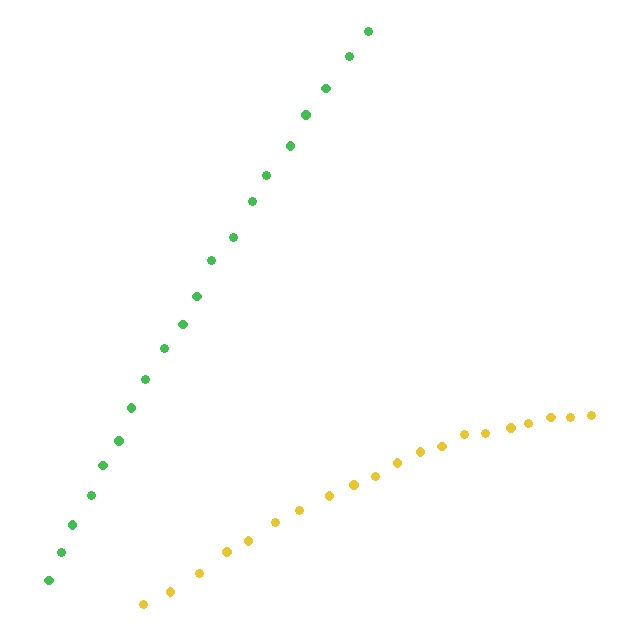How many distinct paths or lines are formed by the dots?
There are 2 distinct paths.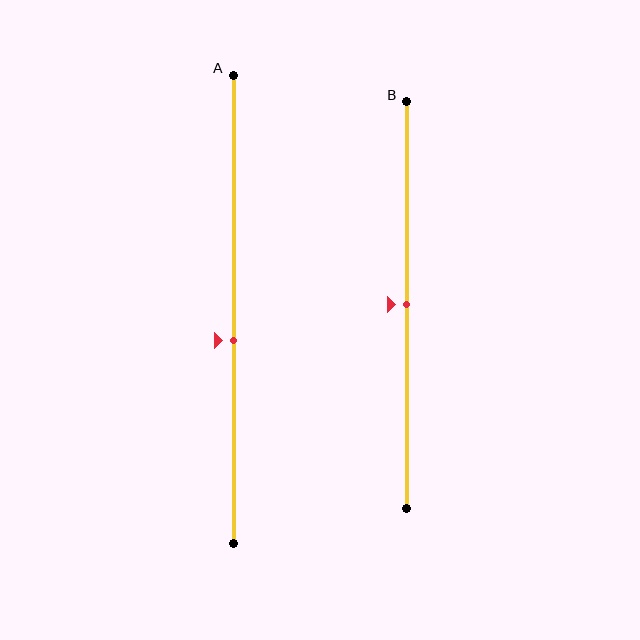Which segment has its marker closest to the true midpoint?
Segment B has its marker closest to the true midpoint.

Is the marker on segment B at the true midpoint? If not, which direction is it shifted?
Yes, the marker on segment B is at the true midpoint.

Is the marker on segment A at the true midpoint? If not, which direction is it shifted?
No, the marker on segment A is shifted downward by about 7% of the segment length.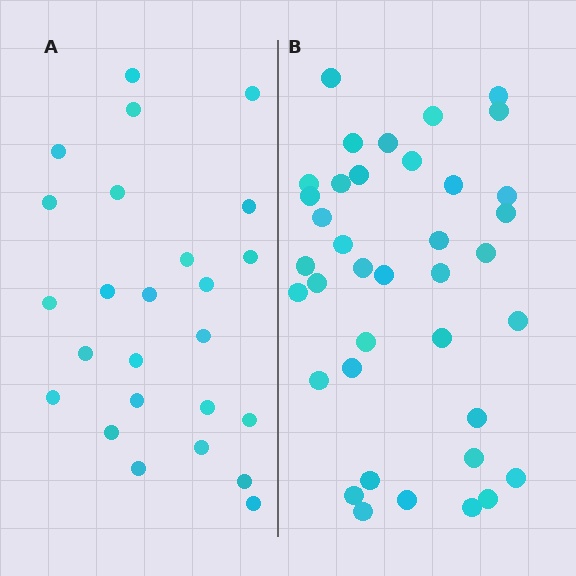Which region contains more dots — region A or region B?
Region B (the right region) has more dots.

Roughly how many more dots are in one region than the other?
Region B has approximately 15 more dots than region A.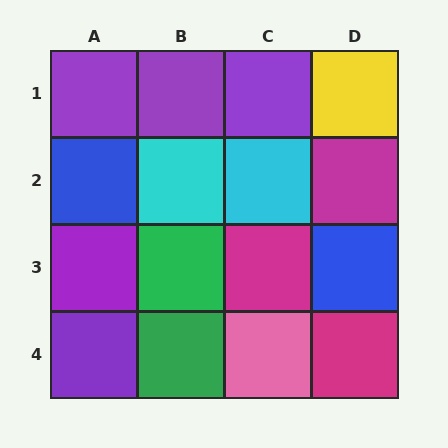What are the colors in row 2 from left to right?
Blue, cyan, cyan, magenta.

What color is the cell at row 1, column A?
Purple.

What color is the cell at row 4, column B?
Green.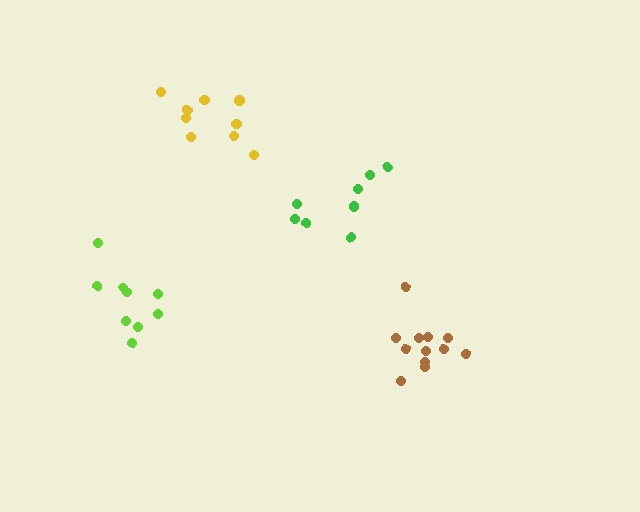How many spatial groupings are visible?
There are 4 spatial groupings.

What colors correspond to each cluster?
The clusters are colored: brown, green, yellow, lime.